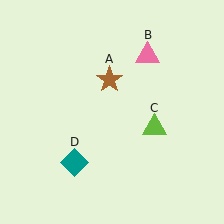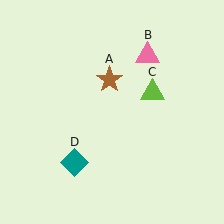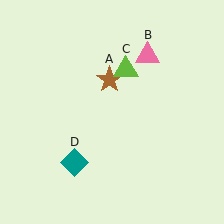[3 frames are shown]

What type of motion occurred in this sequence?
The lime triangle (object C) rotated counterclockwise around the center of the scene.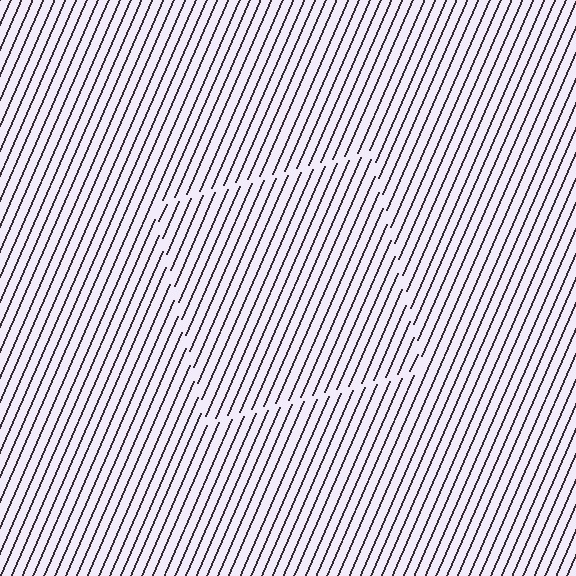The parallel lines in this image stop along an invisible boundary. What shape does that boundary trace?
An illusory square. The interior of the shape contains the same grating, shifted by half a period — the contour is defined by the phase discontinuity where line-ends from the inner and outer gratings abut.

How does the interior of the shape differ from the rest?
The interior of the shape contains the same grating, shifted by half a period — the contour is defined by the phase discontinuity where line-ends from the inner and outer gratings abut.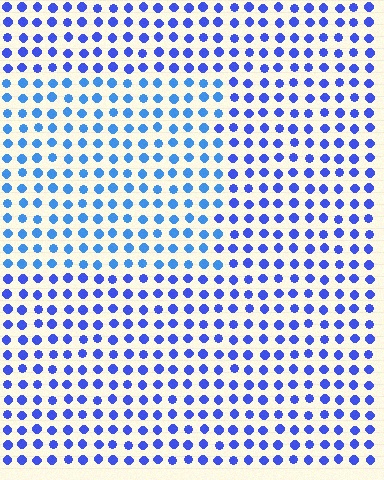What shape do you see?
I see a rectangle.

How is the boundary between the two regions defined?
The boundary is defined purely by a slight shift in hue (about 23 degrees). Spacing, size, and orientation are identical on both sides.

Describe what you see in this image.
The image is filled with small blue elements in a uniform arrangement. A rectangle-shaped region is visible where the elements are tinted to a slightly different hue, forming a subtle color boundary.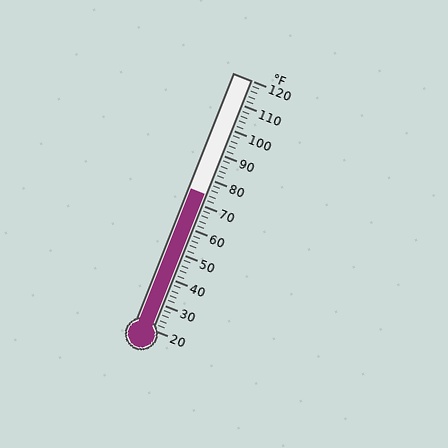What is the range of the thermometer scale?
The thermometer scale ranges from 20°F to 120°F.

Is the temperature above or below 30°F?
The temperature is above 30°F.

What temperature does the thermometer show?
The thermometer shows approximately 74°F.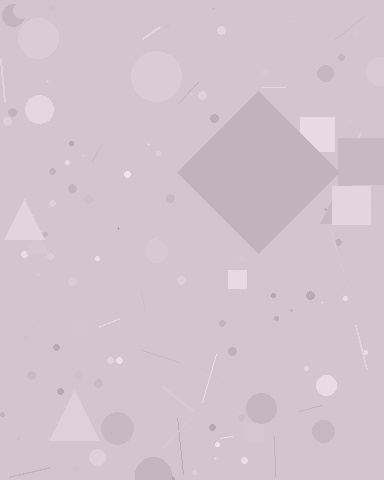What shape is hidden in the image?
A diamond is hidden in the image.